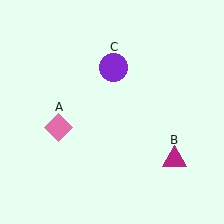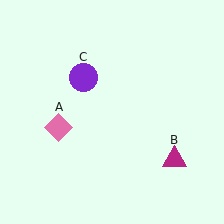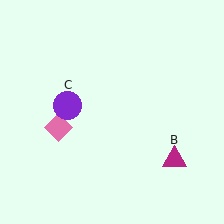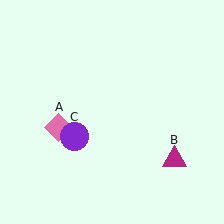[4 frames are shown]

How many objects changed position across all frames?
1 object changed position: purple circle (object C).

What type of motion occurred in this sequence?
The purple circle (object C) rotated counterclockwise around the center of the scene.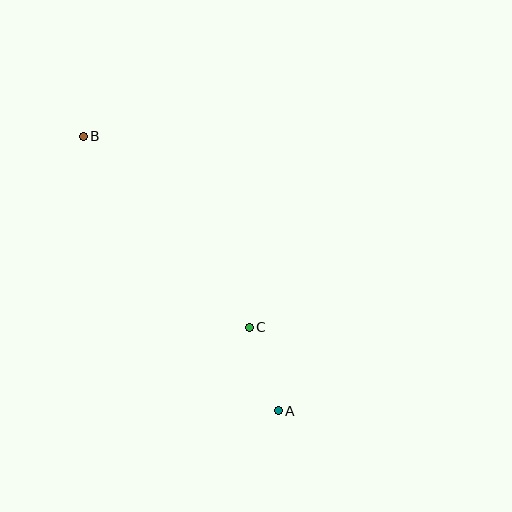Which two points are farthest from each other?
Points A and B are farthest from each other.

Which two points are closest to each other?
Points A and C are closest to each other.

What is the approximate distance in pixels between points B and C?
The distance between B and C is approximately 253 pixels.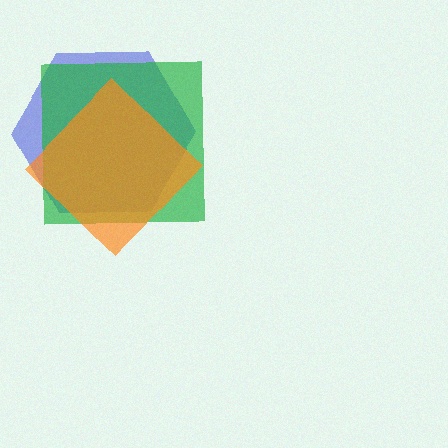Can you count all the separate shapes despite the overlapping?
Yes, there are 3 separate shapes.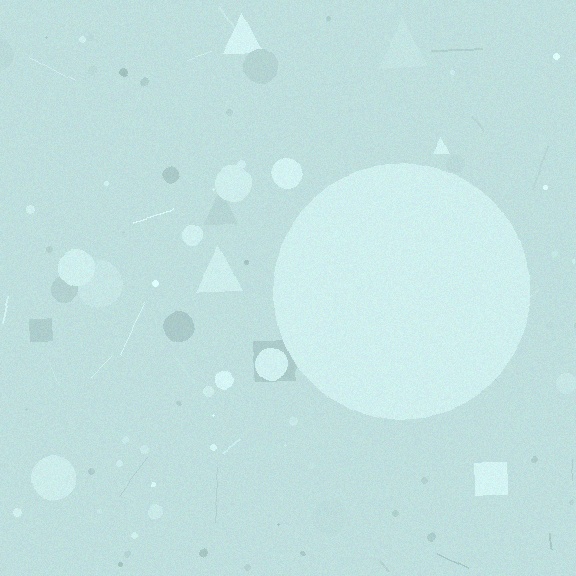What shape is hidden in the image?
A circle is hidden in the image.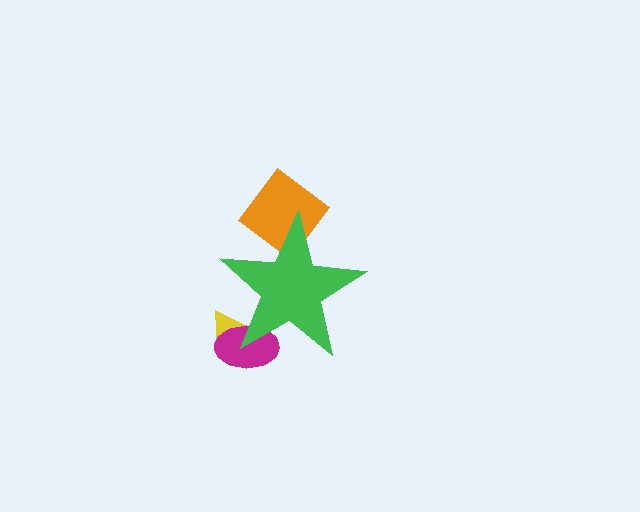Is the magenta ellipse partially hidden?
Yes, the magenta ellipse is partially hidden behind the green star.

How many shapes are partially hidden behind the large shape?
3 shapes are partially hidden.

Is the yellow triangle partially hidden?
Yes, the yellow triangle is partially hidden behind the green star.